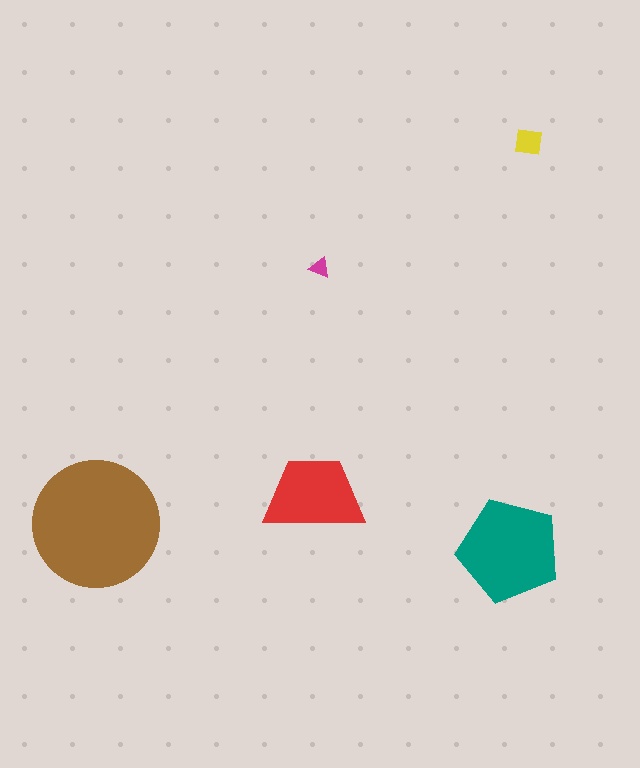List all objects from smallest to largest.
The magenta triangle, the yellow square, the red trapezoid, the teal pentagon, the brown circle.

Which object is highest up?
The yellow square is topmost.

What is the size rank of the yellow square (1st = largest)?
4th.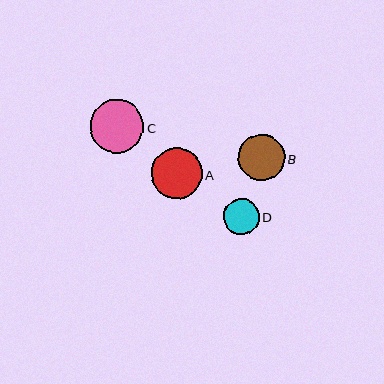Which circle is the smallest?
Circle D is the smallest with a size of approximately 36 pixels.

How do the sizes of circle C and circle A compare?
Circle C and circle A are approximately the same size.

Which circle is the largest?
Circle C is the largest with a size of approximately 53 pixels.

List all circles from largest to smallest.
From largest to smallest: C, A, B, D.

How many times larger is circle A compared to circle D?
Circle A is approximately 1.4 times the size of circle D.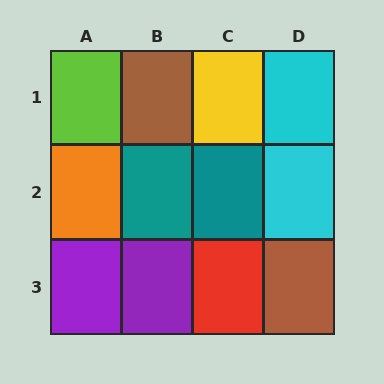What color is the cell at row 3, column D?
Brown.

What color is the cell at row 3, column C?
Red.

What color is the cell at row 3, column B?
Purple.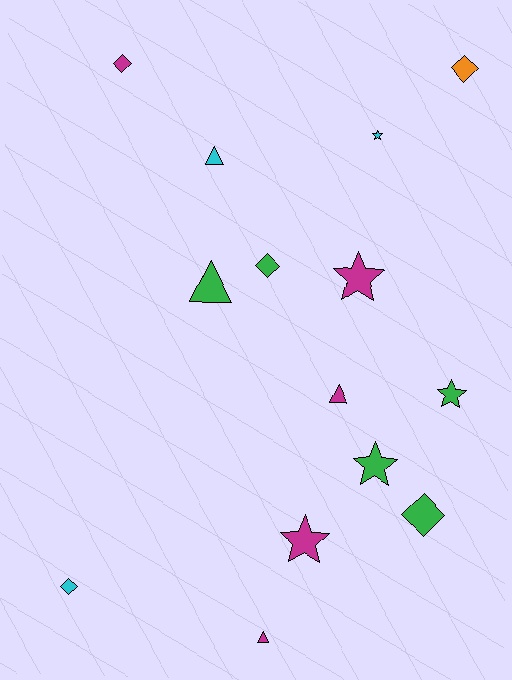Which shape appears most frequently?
Star, with 5 objects.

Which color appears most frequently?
Green, with 5 objects.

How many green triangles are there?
There is 1 green triangle.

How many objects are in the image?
There are 14 objects.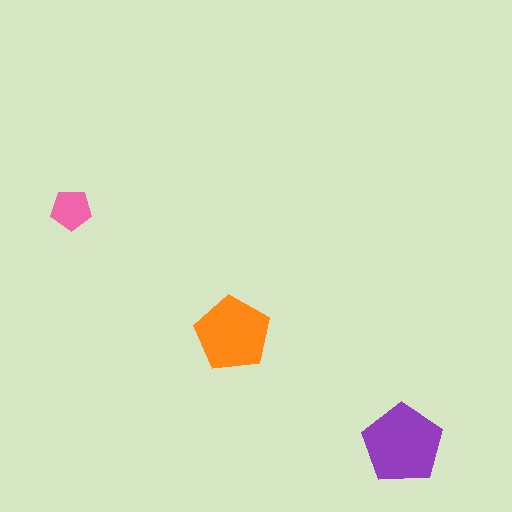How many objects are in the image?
There are 3 objects in the image.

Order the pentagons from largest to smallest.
the purple one, the orange one, the pink one.